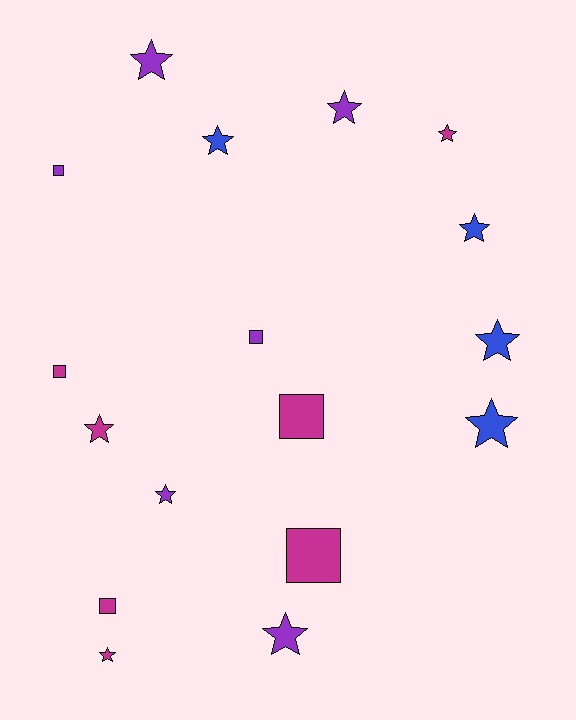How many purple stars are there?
There are 4 purple stars.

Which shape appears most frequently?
Star, with 11 objects.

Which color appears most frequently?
Magenta, with 7 objects.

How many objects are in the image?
There are 17 objects.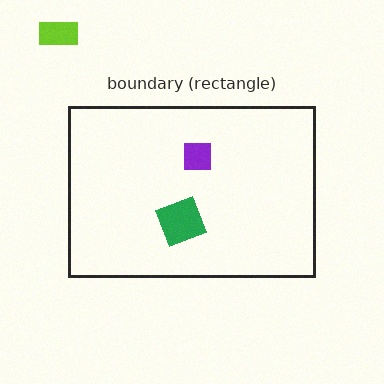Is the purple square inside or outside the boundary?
Inside.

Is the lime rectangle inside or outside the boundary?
Outside.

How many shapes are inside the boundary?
2 inside, 1 outside.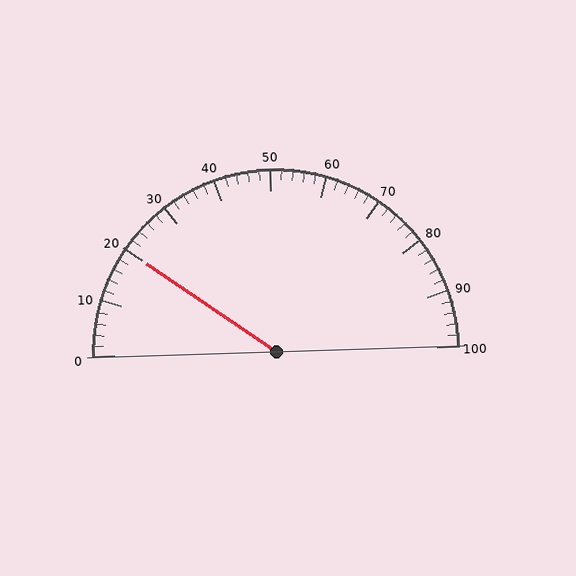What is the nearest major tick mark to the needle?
The nearest major tick mark is 20.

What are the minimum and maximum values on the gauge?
The gauge ranges from 0 to 100.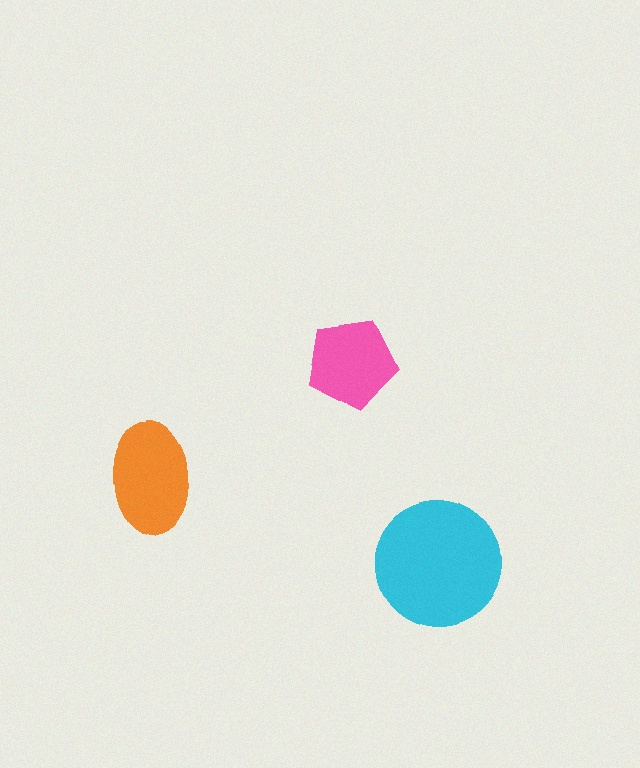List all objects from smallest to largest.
The pink pentagon, the orange ellipse, the cyan circle.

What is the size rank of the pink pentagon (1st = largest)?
3rd.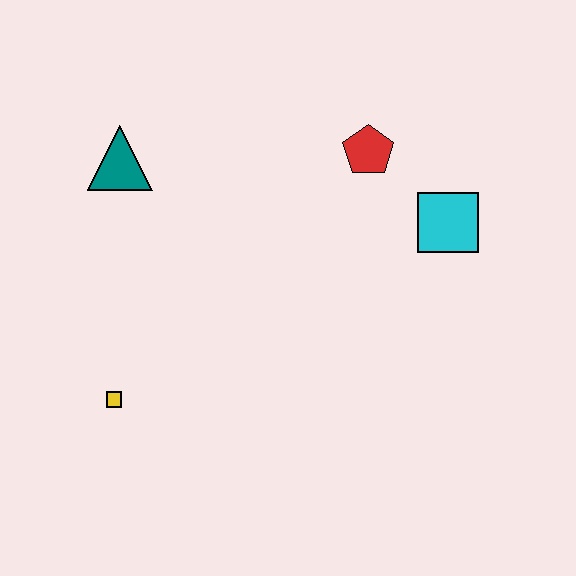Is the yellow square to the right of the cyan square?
No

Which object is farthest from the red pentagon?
The yellow square is farthest from the red pentagon.